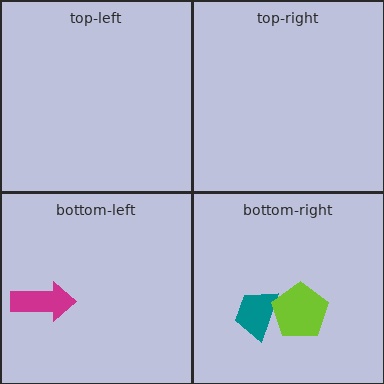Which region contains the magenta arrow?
The bottom-left region.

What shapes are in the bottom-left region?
The magenta arrow.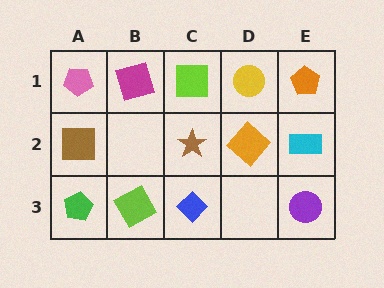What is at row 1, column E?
An orange pentagon.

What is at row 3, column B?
A lime square.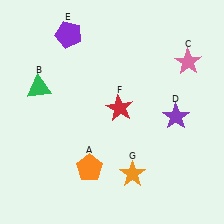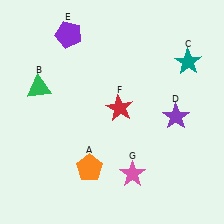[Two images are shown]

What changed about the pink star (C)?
In Image 1, C is pink. In Image 2, it changed to teal.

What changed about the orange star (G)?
In Image 1, G is orange. In Image 2, it changed to pink.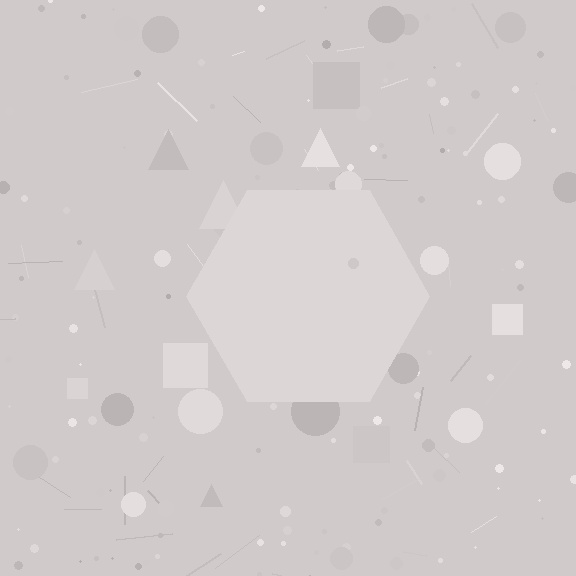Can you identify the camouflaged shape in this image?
The camouflaged shape is a hexagon.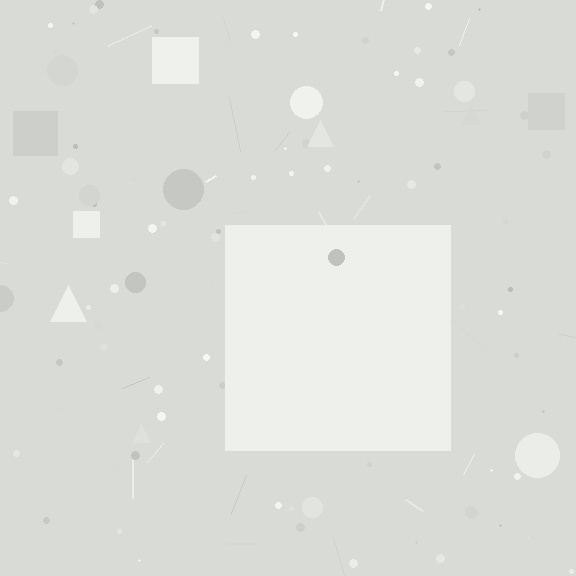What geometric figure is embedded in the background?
A square is embedded in the background.